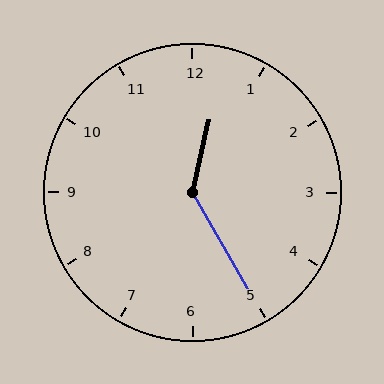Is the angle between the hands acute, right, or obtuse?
It is obtuse.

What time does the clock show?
12:25.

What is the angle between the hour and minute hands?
Approximately 138 degrees.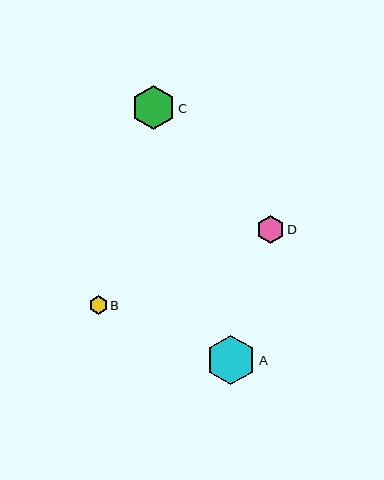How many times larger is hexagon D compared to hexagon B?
Hexagon D is approximately 1.5 times the size of hexagon B.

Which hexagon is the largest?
Hexagon A is the largest with a size of approximately 50 pixels.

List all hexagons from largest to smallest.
From largest to smallest: A, C, D, B.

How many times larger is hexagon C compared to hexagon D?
Hexagon C is approximately 1.6 times the size of hexagon D.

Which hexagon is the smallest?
Hexagon B is the smallest with a size of approximately 18 pixels.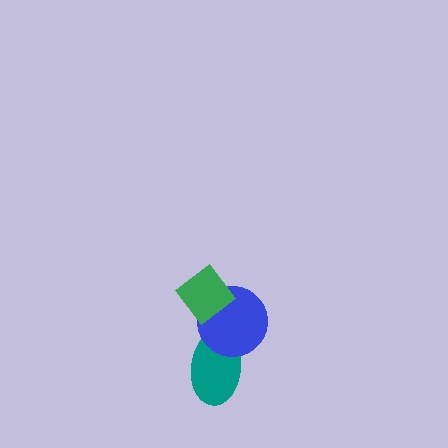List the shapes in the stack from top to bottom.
From top to bottom: the green diamond, the blue circle, the teal ellipse.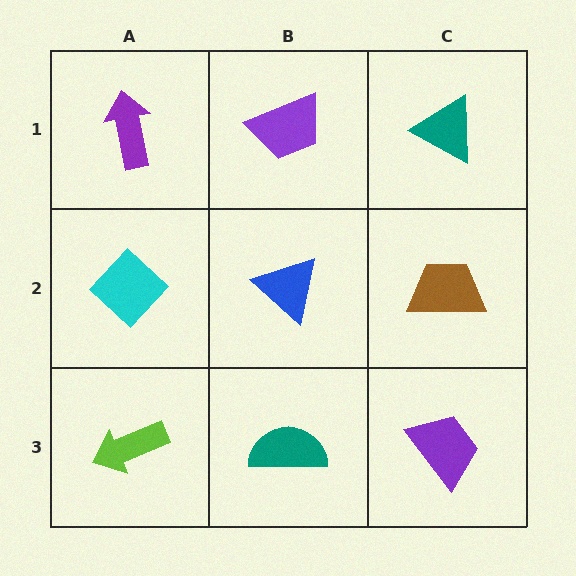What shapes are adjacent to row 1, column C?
A brown trapezoid (row 2, column C), a purple trapezoid (row 1, column B).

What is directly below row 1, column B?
A blue triangle.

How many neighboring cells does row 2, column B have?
4.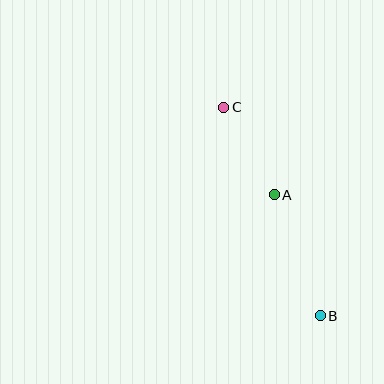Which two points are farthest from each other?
Points B and C are farthest from each other.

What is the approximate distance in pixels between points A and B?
The distance between A and B is approximately 130 pixels.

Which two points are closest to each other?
Points A and C are closest to each other.